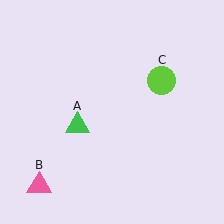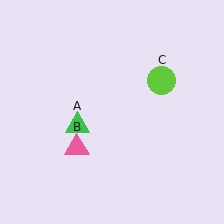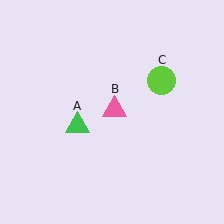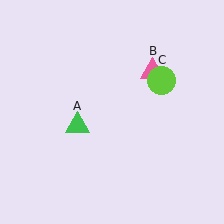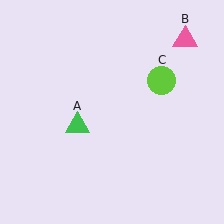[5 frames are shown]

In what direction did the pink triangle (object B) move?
The pink triangle (object B) moved up and to the right.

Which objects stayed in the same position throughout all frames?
Green triangle (object A) and lime circle (object C) remained stationary.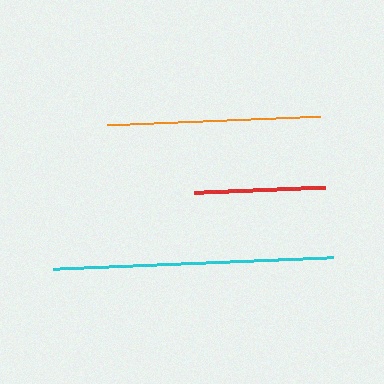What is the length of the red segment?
The red segment is approximately 131 pixels long.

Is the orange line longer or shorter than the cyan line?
The cyan line is longer than the orange line.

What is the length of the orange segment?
The orange segment is approximately 213 pixels long.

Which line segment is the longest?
The cyan line is the longest at approximately 280 pixels.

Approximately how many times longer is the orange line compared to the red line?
The orange line is approximately 1.6 times the length of the red line.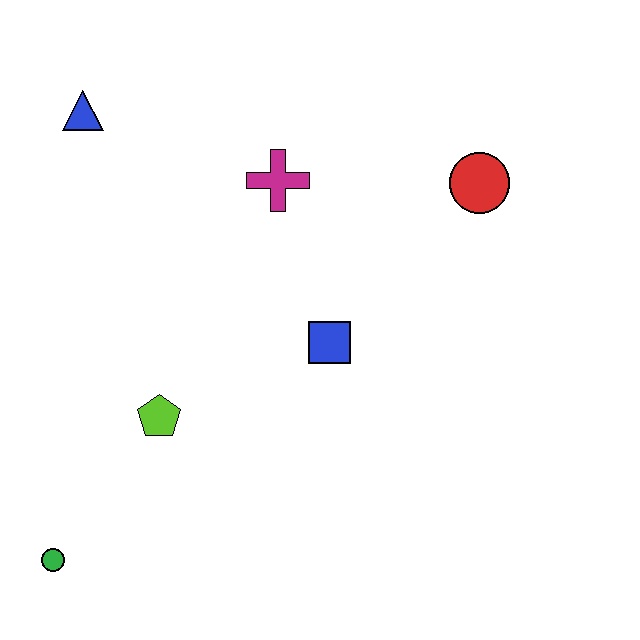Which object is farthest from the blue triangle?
The green circle is farthest from the blue triangle.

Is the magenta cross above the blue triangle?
No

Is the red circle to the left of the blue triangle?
No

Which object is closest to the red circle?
The magenta cross is closest to the red circle.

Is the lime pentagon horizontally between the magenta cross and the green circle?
Yes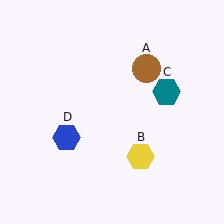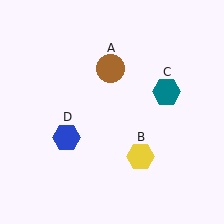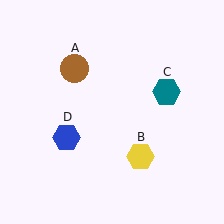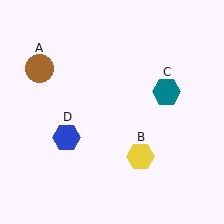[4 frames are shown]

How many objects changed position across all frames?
1 object changed position: brown circle (object A).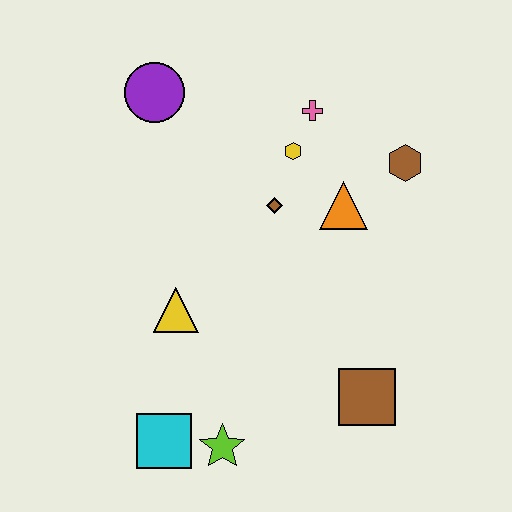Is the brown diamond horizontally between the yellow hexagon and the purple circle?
Yes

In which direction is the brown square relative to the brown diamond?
The brown square is below the brown diamond.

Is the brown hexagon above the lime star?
Yes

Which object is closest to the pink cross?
The yellow hexagon is closest to the pink cross.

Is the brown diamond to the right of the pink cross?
No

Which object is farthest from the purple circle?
The brown square is farthest from the purple circle.